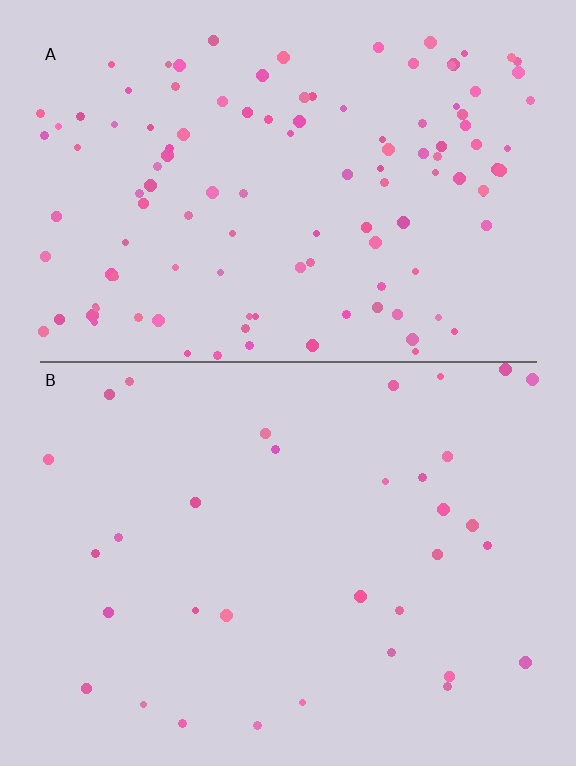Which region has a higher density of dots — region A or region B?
A (the top).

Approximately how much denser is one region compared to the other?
Approximately 3.5× — region A over region B.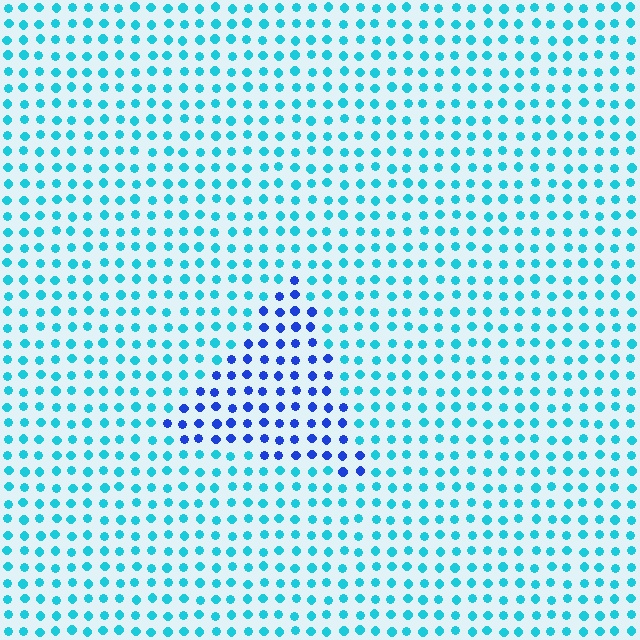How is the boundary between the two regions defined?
The boundary is defined purely by a slight shift in hue (about 44 degrees). Spacing, size, and orientation are identical on both sides.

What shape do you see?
I see a triangle.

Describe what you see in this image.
The image is filled with small cyan elements in a uniform arrangement. A triangle-shaped region is visible where the elements are tinted to a slightly different hue, forming a subtle color boundary.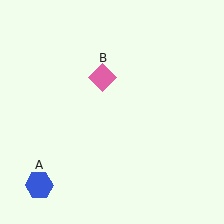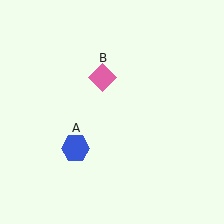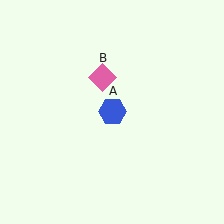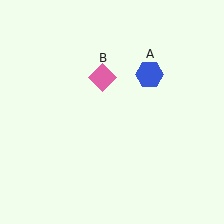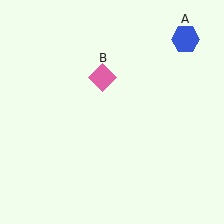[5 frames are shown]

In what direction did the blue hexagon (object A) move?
The blue hexagon (object A) moved up and to the right.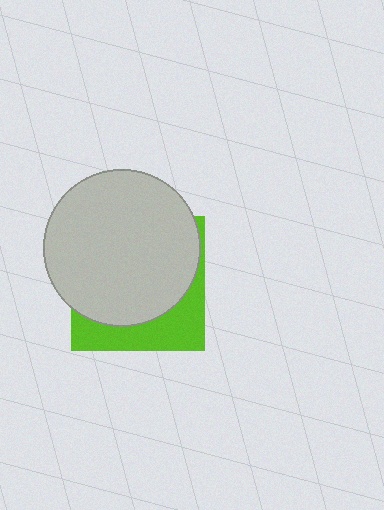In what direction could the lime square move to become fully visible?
The lime square could move down. That would shift it out from behind the light gray circle entirely.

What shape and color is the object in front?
The object in front is a light gray circle.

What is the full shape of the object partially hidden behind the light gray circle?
The partially hidden object is a lime square.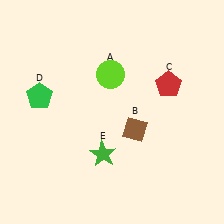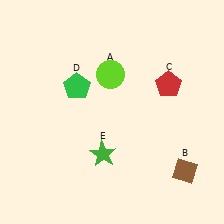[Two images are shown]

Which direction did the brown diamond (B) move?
The brown diamond (B) moved right.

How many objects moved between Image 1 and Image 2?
2 objects moved between the two images.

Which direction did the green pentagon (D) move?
The green pentagon (D) moved right.